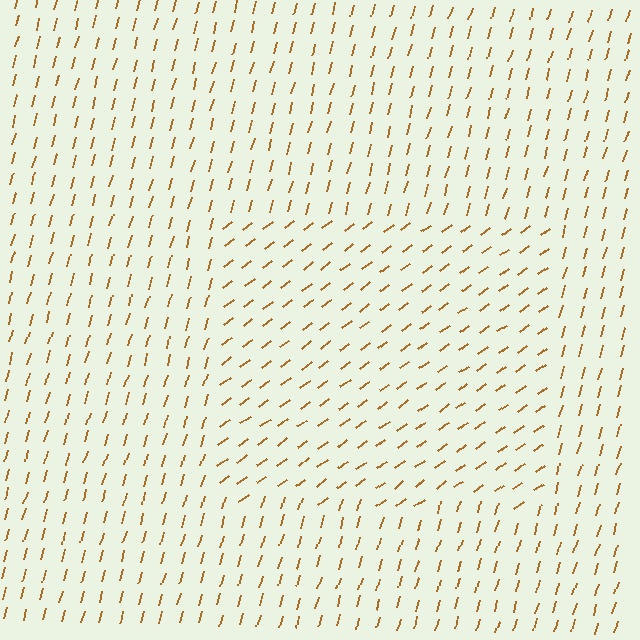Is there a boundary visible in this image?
Yes, there is a texture boundary formed by a change in line orientation.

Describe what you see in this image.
The image is filled with small brown line segments. A rectangle region in the image has lines oriented differently from the surrounding lines, creating a visible texture boundary.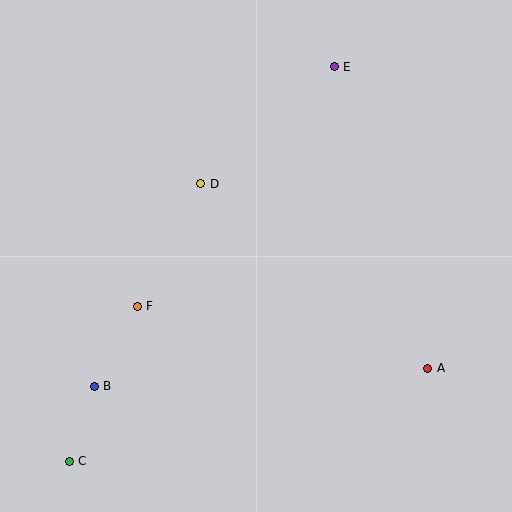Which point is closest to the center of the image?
Point D at (201, 184) is closest to the center.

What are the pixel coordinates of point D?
Point D is at (201, 184).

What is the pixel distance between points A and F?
The distance between A and F is 297 pixels.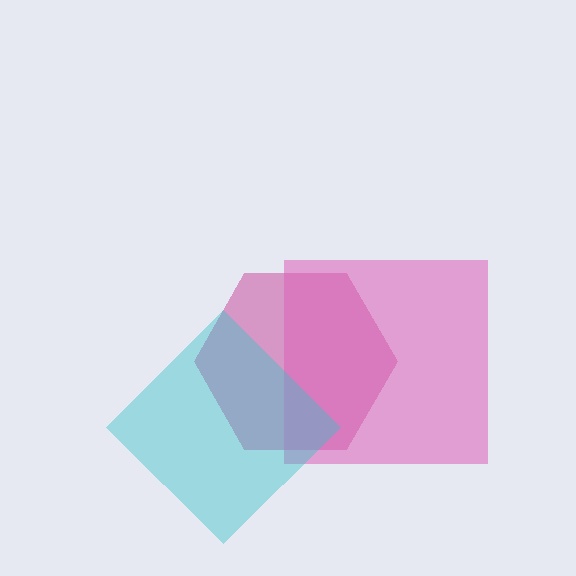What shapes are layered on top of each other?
The layered shapes are: a magenta hexagon, a pink square, a cyan diamond.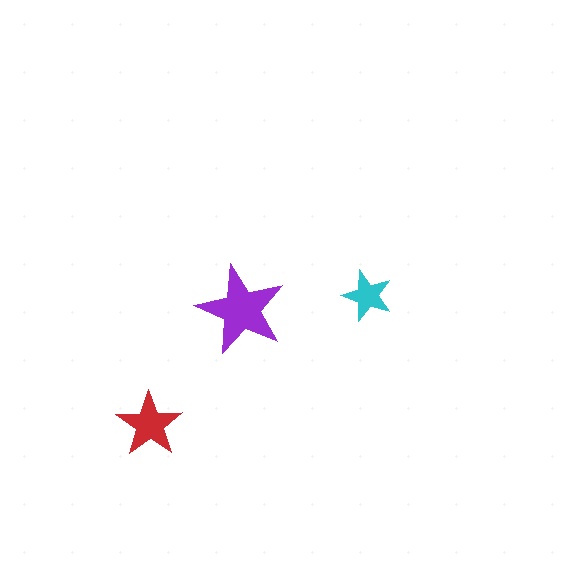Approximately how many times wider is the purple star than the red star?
About 1.5 times wider.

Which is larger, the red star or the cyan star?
The red one.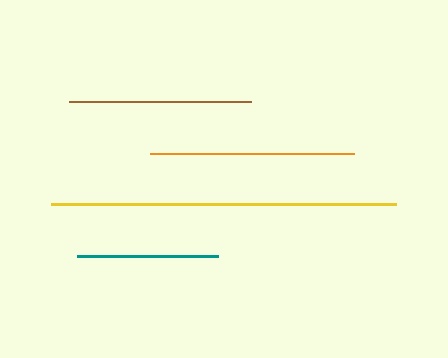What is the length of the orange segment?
The orange segment is approximately 204 pixels long.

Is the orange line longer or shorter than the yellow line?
The yellow line is longer than the orange line.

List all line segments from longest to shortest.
From longest to shortest: yellow, orange, brown, teal.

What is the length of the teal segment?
The teal segment is approximately 141 pixels long.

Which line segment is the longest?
The yellow line is the longest at approximately 345 pixels.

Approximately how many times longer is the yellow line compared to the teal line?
The yellow line is approximately 2.4 times the length of the teal line.